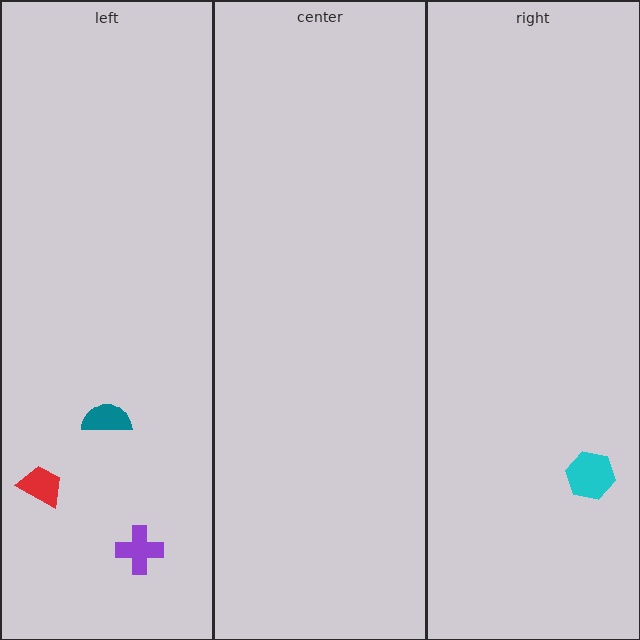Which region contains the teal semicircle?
The left region.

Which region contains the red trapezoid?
The left region.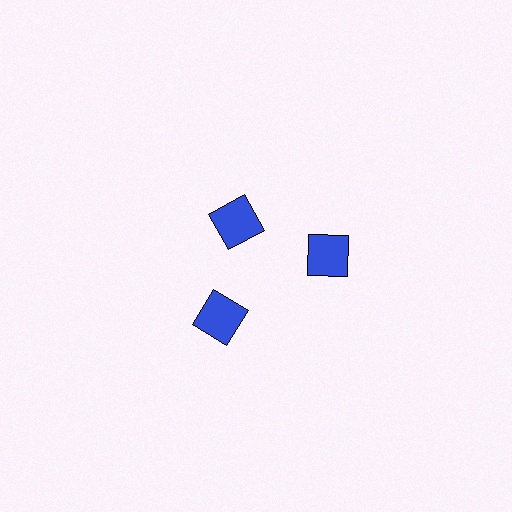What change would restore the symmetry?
The symmetry would be restored by moving it outward, back onto the ring so that all 3 squares sit at equal angles and equal distance from the center.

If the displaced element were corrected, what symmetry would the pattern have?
It would have 3-fold rotational symmetry — the pattern would map onto itself every 120 degrees.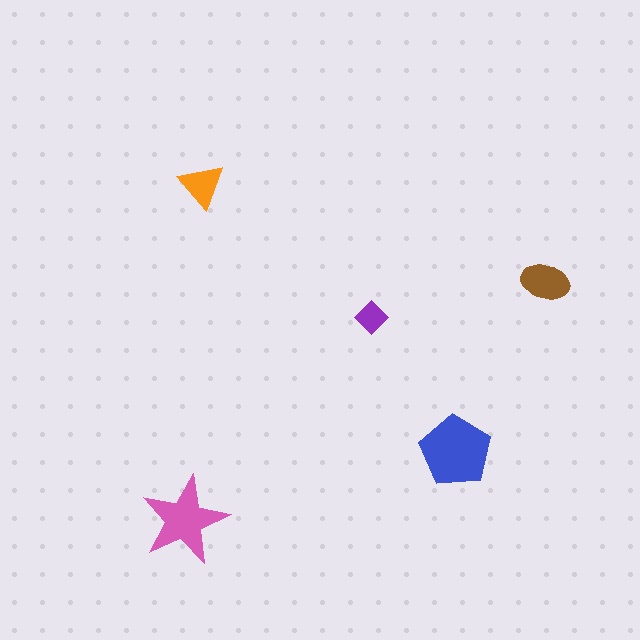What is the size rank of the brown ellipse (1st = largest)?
3rd.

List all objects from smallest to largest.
The purple diamond, the orange triangle, the brown ellipse, the pink star, the blue pentagon.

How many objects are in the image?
There are 5 objects in the image.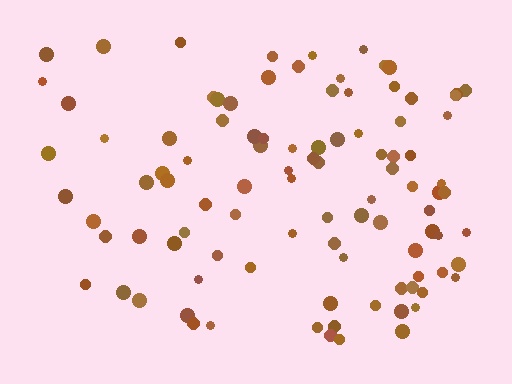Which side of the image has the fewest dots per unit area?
The left.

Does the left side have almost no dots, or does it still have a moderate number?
Still a moderate number, just noticeably fewer than the right.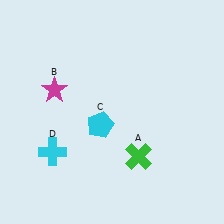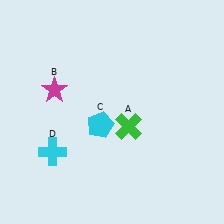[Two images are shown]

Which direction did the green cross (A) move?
The green cross (A) moved up.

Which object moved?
The green cross (A) moved up.